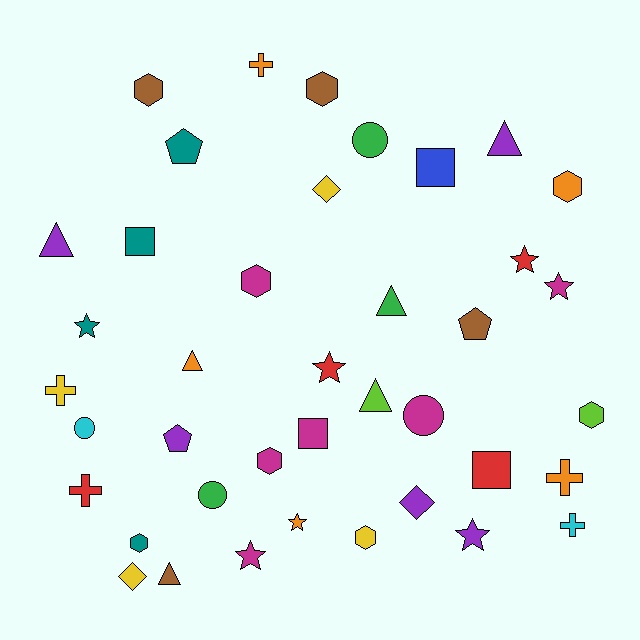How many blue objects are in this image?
There is 1 blue object.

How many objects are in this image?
There are 40 objects.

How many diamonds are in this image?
There are 3 diamonds.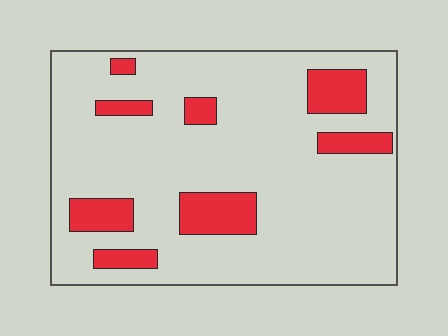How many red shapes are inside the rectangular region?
8.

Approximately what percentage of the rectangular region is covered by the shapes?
Approximately 15%.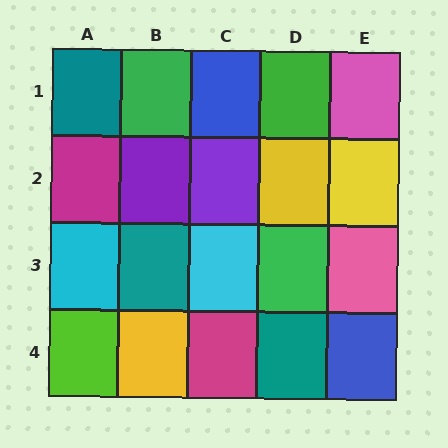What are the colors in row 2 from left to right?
Magenta, purple, purple, yellow, yellow.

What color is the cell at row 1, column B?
Green.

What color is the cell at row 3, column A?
Cyan.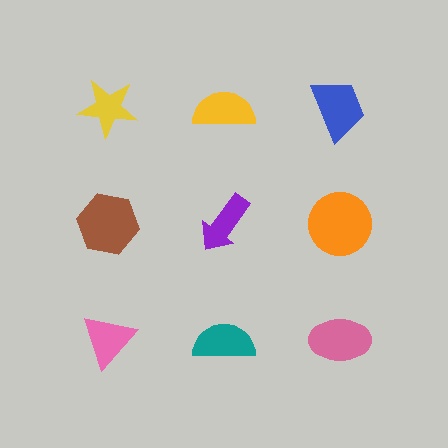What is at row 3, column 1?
A pink triangle.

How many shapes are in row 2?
3 shapes.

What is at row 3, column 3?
A pink ellipse.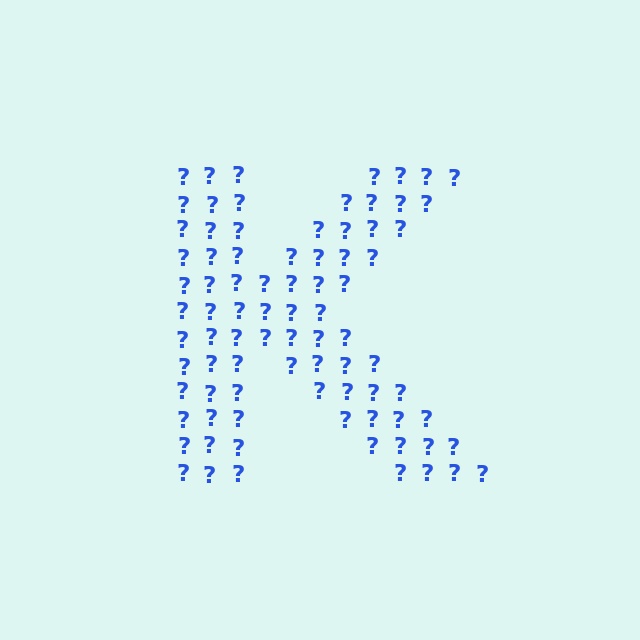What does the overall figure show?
The overall figure shows the letter K.